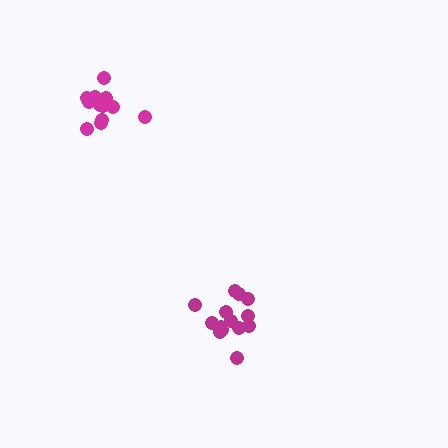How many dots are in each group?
Group 1: 14 dots, Group 2: 14 dots (28 total).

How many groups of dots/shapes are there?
There are 2 groups.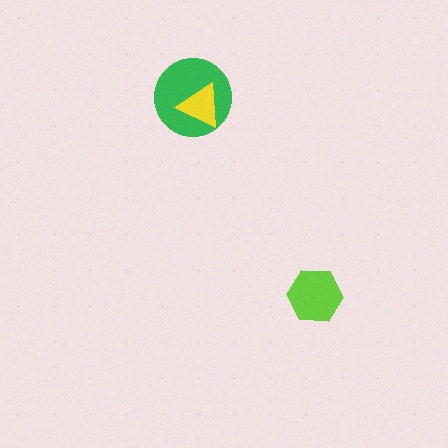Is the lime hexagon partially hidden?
No, no other shape covers it.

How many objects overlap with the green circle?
1 object overlaps with the green circle.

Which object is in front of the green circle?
The yellow triangle is in front of the green circle.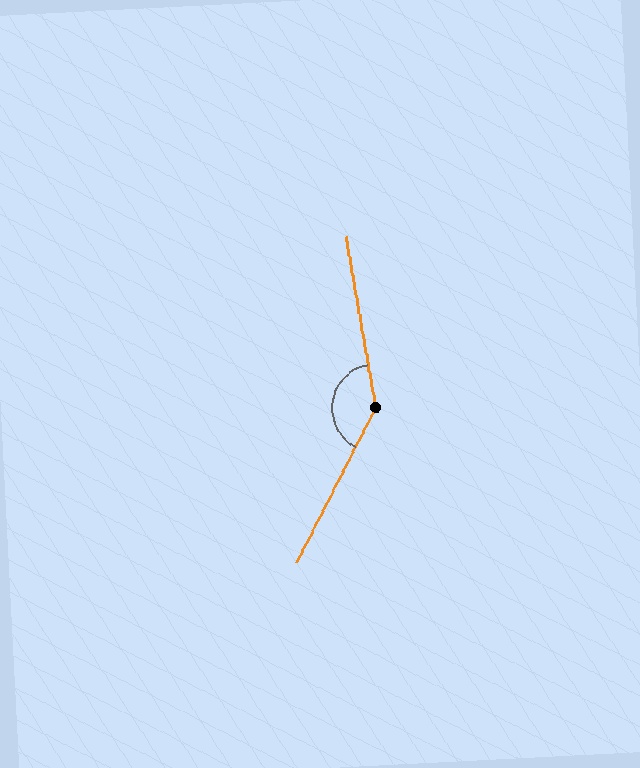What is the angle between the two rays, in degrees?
Approximately 143 degrees.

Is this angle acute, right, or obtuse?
It is obtuse.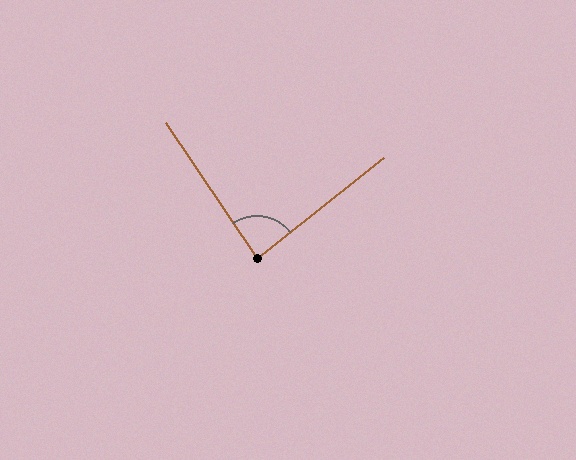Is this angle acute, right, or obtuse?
It is approximately a right angle.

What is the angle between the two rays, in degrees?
Approximately 86 degrees.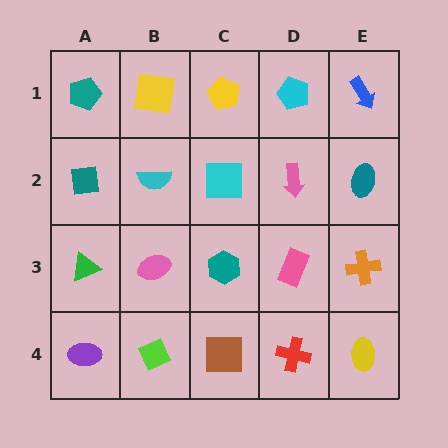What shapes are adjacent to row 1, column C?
A cyan square (row 2, column C), a yellow square (row 1, column B), a cyan pentagon (row 1, column D).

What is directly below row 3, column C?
A brown square.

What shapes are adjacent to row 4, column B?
A pink ellipse (row 3, column B), a purple ellipse (row 4, column A), a brown square (row 4, column C).